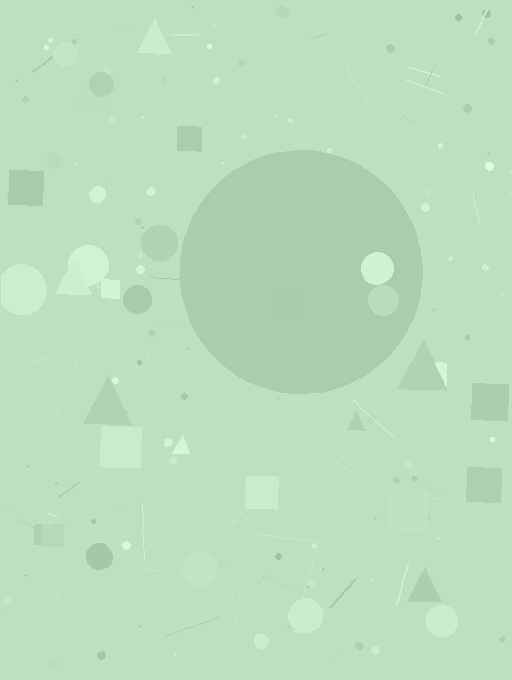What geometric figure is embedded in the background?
A circle is embedded in the background.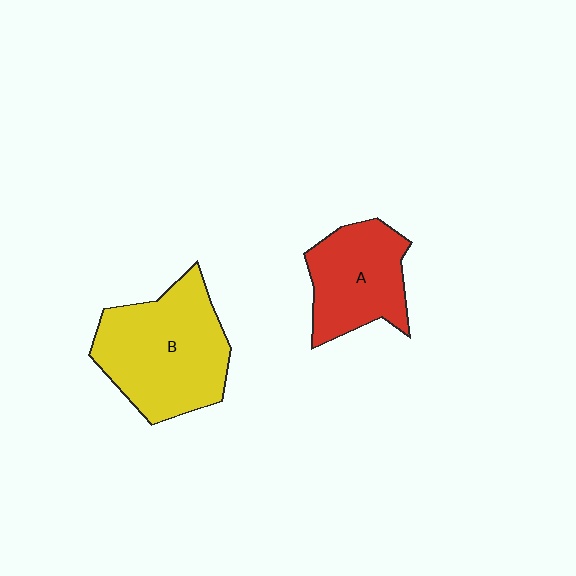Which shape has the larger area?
Shape B (yellow).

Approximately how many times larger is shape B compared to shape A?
Approximately 1.4 times.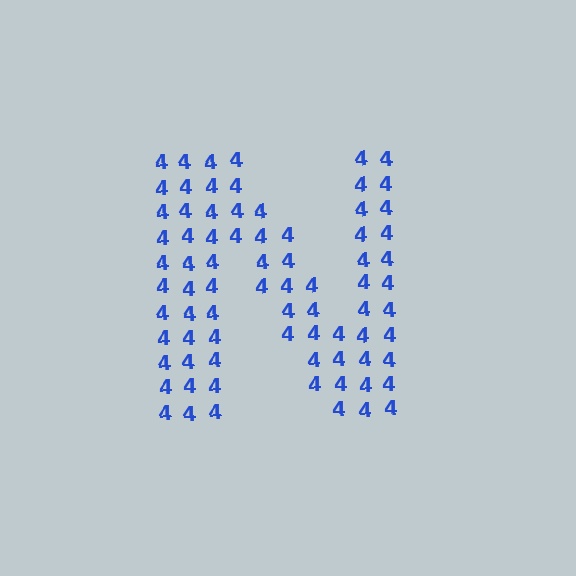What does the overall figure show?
The overall figure shows the letter N.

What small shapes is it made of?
It is made of small digit 4's.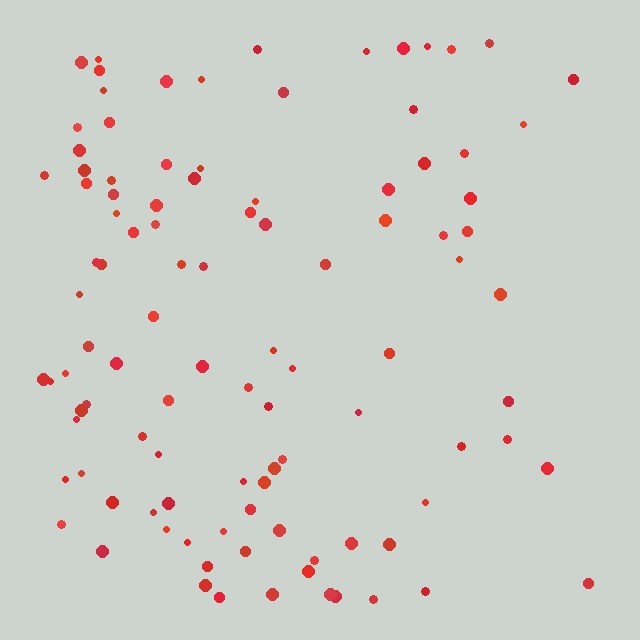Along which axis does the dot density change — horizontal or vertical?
Horizontal.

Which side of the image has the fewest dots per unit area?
The right.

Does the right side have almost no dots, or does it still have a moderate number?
Still a moderate number, just noticeably fewer than the left.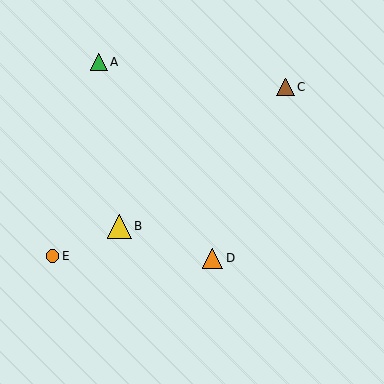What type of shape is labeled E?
Shape E is an orange circle.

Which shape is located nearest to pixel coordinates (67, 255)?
The orange circle (labeled E) at (53, 256) is nearest to that location.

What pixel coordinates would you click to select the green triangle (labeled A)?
Click at (99, 62) to select the green triangle A.